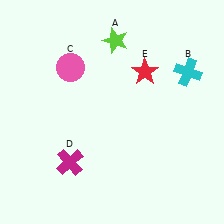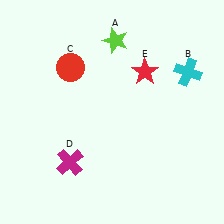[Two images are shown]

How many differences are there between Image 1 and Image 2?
There is 1 difference between the two images.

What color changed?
The circle (C) changed from pink in Image 1 to red in Image 2.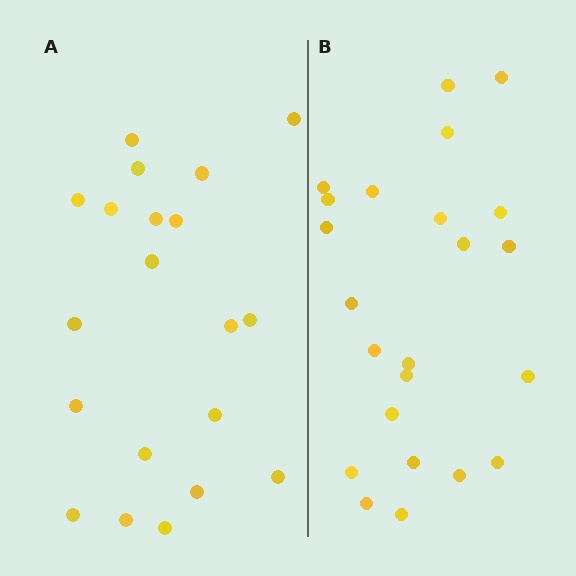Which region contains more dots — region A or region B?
Region B (the right region) has more dots.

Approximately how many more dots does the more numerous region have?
Region B has just a few more — roughly 2 or 3 more dots than region A.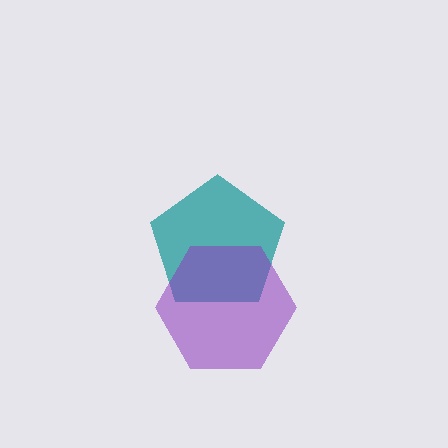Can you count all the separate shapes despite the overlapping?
Yes, there are 2 separate shapes.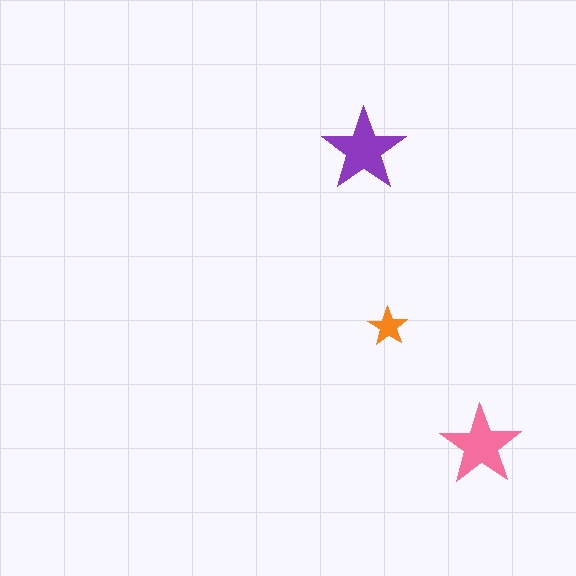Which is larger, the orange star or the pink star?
The pink one.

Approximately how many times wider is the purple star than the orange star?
About 2 times wider.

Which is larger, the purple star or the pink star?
The purple one.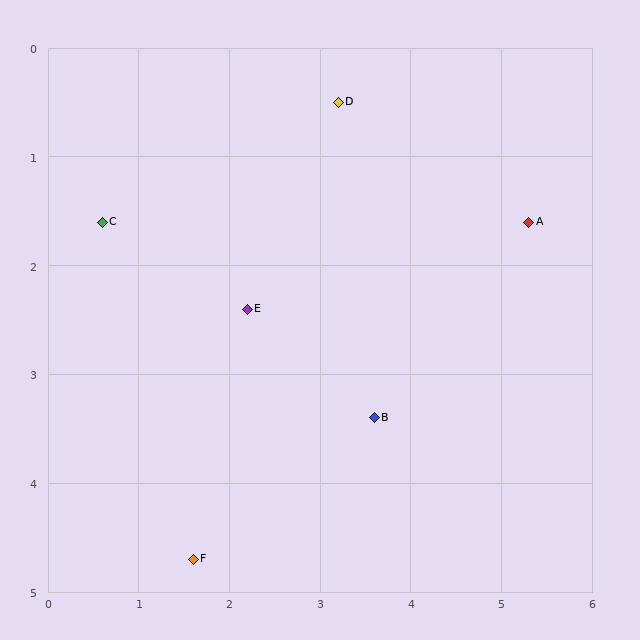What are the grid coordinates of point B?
Point B is at approximately (3.6, 3.4).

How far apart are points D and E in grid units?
Points D and E are about 2.1 grid units apart.